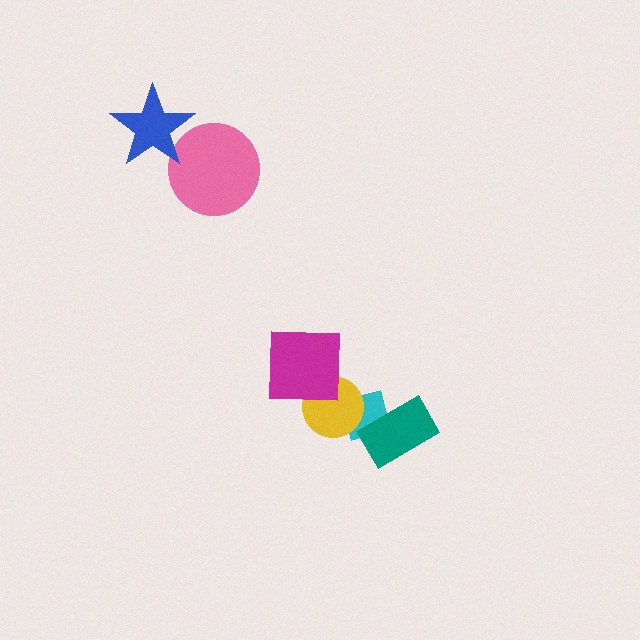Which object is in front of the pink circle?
The blue star is in front of the pink circle.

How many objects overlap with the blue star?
1 object overlaps with the blue star.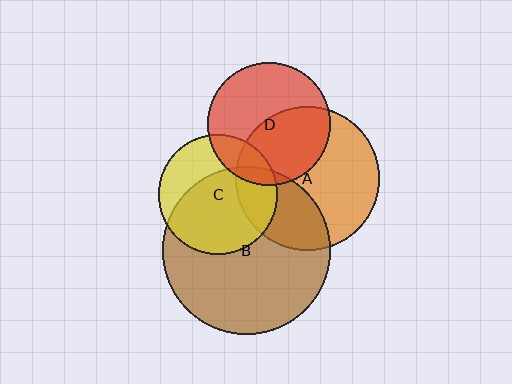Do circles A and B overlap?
Yes.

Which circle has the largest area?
Circle B (brown).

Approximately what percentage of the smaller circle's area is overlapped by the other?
Approximately 35%.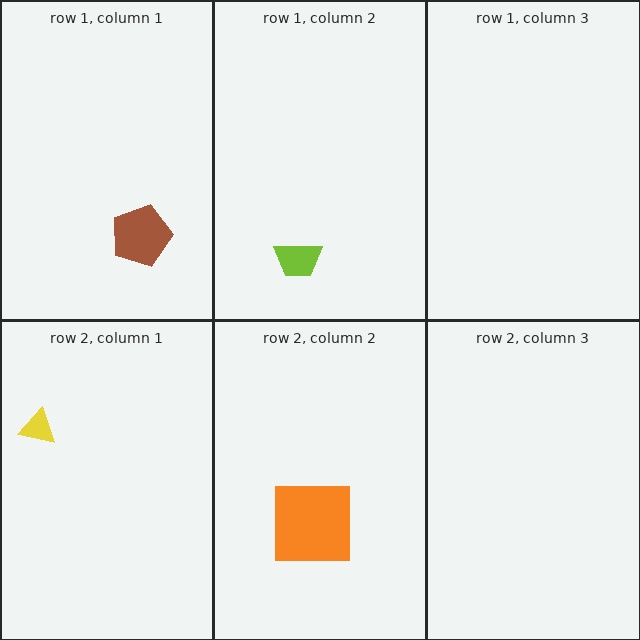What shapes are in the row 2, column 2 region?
The orange square.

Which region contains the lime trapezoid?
The row 1, column 2 region.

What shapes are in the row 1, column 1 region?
The brown pentagon.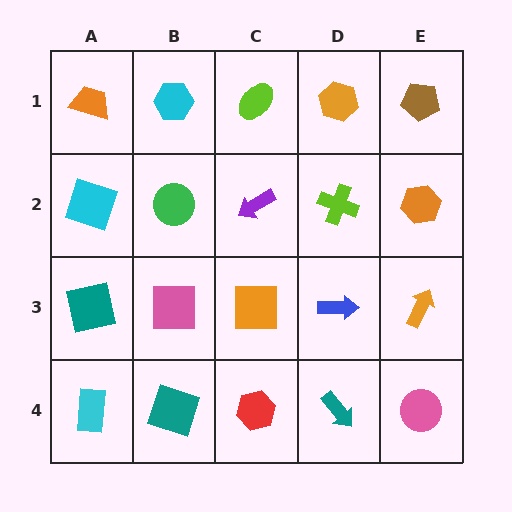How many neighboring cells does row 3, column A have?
3.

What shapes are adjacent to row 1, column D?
A lime cross (row 2, column D), a lime ellipse (row 1, column C), a brown pentagon (row 1, column E).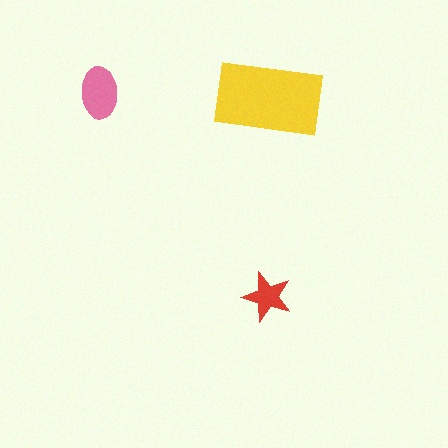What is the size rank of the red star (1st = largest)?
3rd.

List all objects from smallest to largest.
The red star, the pink ellipse, the yellow rectangle.